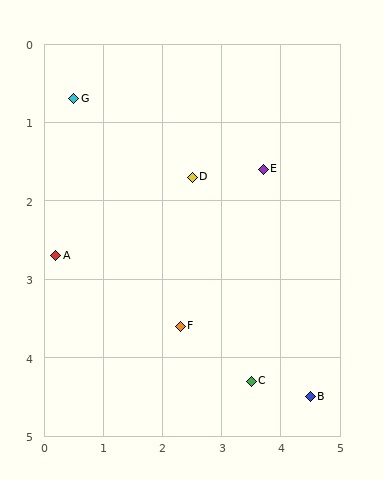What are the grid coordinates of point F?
Point F is at approximately (2.3, 3.6).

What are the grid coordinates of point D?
Point D is at approximately (2.5, 1.7).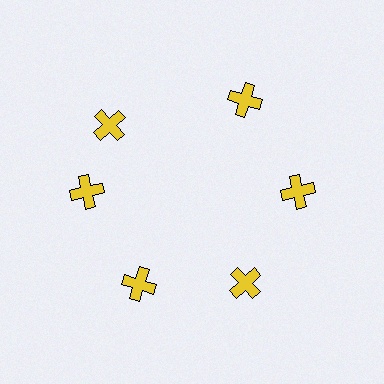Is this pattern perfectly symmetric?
No. The 6 yellow crosses are arranged in a ring, but one element near the 11 o'clock position is rotated out of alignment along the ring, breaking the 6-fold rotational symmetry.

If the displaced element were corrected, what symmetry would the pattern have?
It would have 6-fold rotational symmetry — the pattern would map onto itself every 60 degrees.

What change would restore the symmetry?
The symmetry would be restored by rotating it back into even spacing with its neighbors so that all 6 crosses sit at equal angles and equal distance from the center.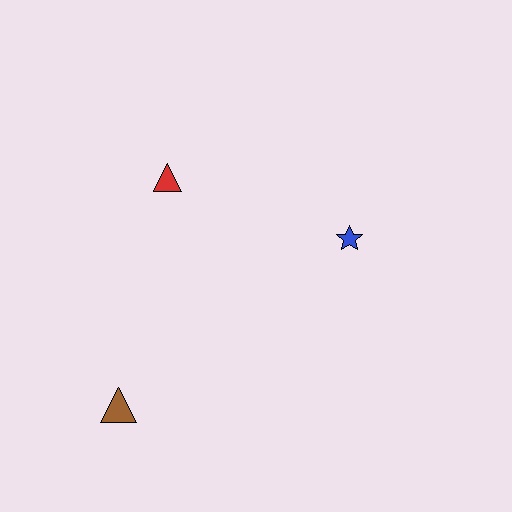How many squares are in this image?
There are no squares.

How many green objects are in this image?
There are no green objects.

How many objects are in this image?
There are 3 objects.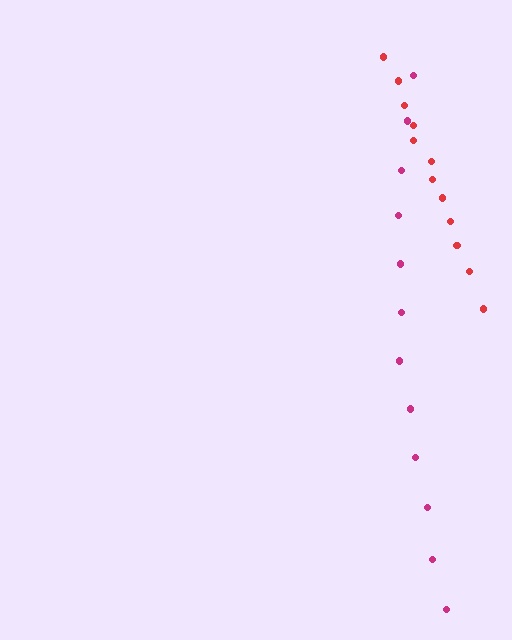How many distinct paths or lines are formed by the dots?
There are 2 distinct paths.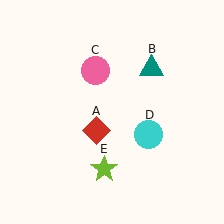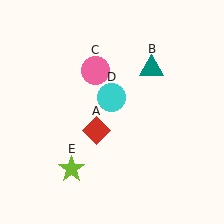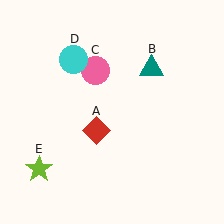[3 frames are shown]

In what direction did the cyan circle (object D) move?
The cyan circle (object D) moved up and to the left.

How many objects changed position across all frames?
2 objects changed position: cyan circle (object D), lime star (object E).